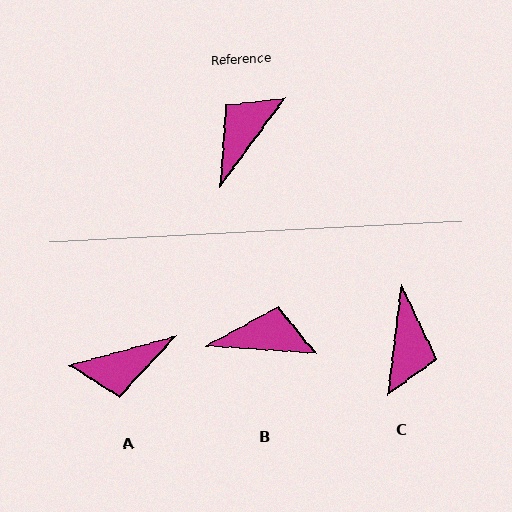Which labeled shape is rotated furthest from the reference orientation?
C, about 150 degrees away.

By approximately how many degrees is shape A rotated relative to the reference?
Approximately 141 degrees counter-clockwise.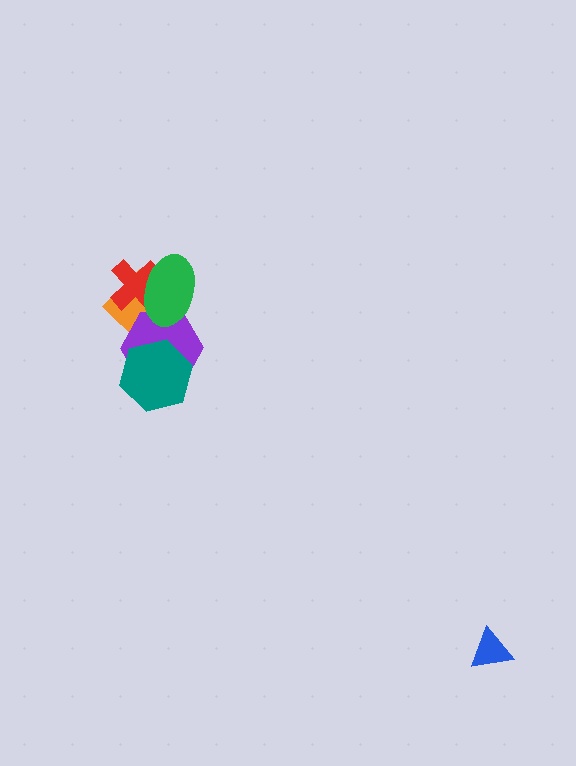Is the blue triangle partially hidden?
No, no other shape covers it.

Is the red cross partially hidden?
Yes, it is partially covered by another shape.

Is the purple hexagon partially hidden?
Yes, it is partially covered by another shape.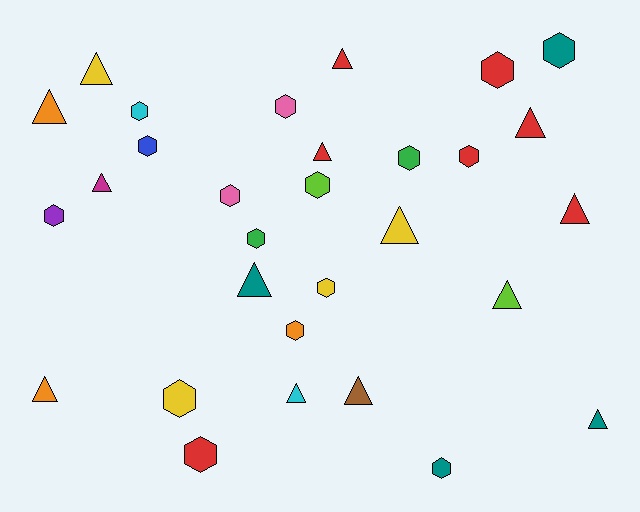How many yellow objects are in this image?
There are 4 yellow objects.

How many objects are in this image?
There are 30 objects.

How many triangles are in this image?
There are 14 triangles.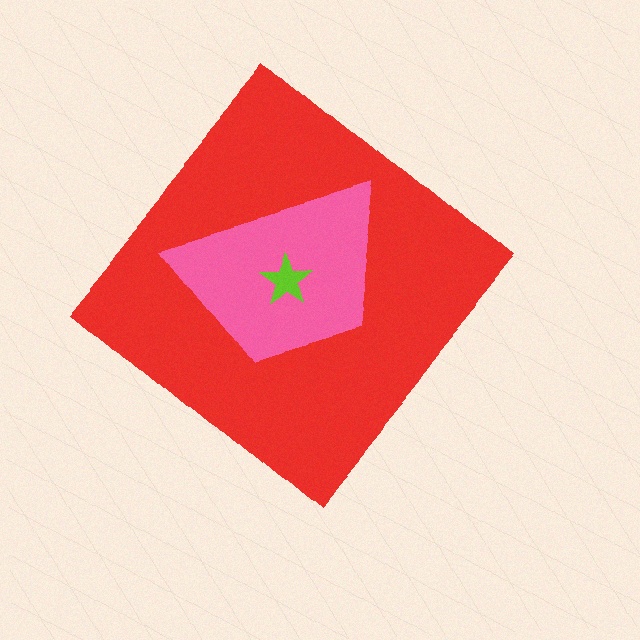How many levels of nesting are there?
3.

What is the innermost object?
The lime star.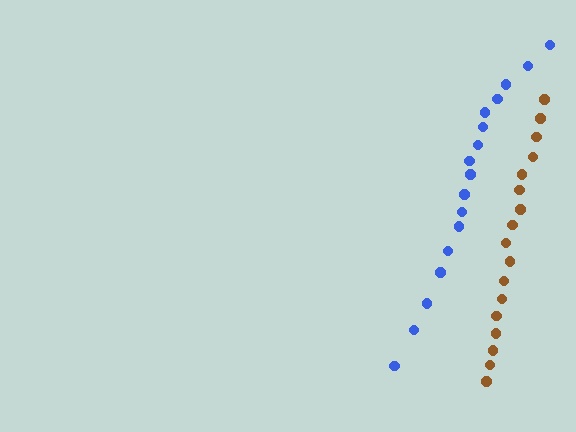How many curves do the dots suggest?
There are 2 distinct paths.